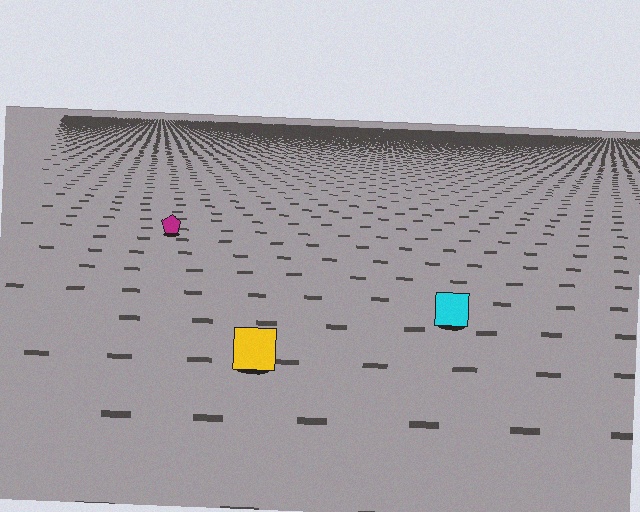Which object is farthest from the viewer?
The magenta pentagon is farthest from the viewer. It appears smaller and the ground texture around it is denser.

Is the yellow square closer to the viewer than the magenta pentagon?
Yes. The yellow square is closer — you can tell from the texture gradient: the ground texture is coarser near it.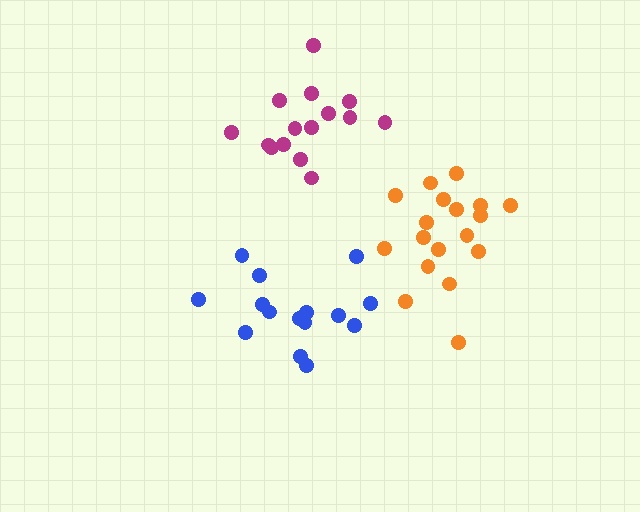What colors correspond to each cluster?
The clusters are colored: magenta, blue, orange.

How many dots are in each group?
Group 1: 15 dots, Group 2: 15 dots, Group 3: 18 dots (48 total).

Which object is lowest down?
The blue cluster is bottommost.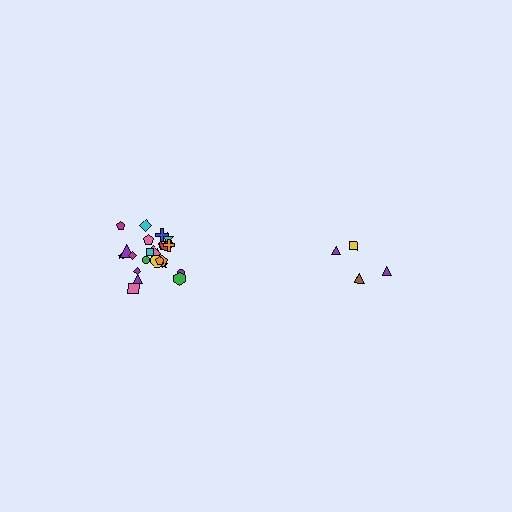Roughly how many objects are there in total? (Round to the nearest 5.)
Roughly 30 objects in total.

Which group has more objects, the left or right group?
The left group.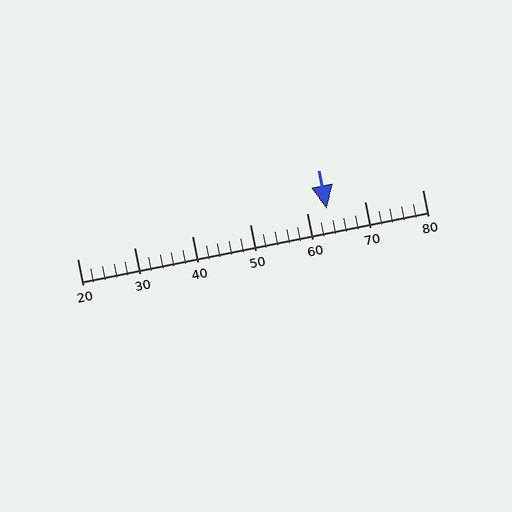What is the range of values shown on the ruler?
The ruler shows values from 20 to 80.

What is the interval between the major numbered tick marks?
The major tick marks are spaced 10 units apart.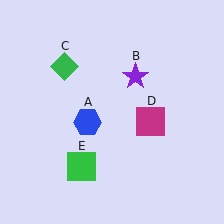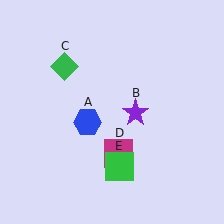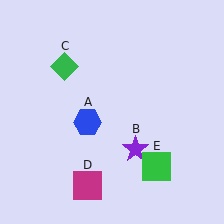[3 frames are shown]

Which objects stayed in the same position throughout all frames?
Blue hexagon (object A) and green diamond (object C) remained stationary.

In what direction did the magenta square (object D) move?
The magenta square (object D) moved down and to the left.